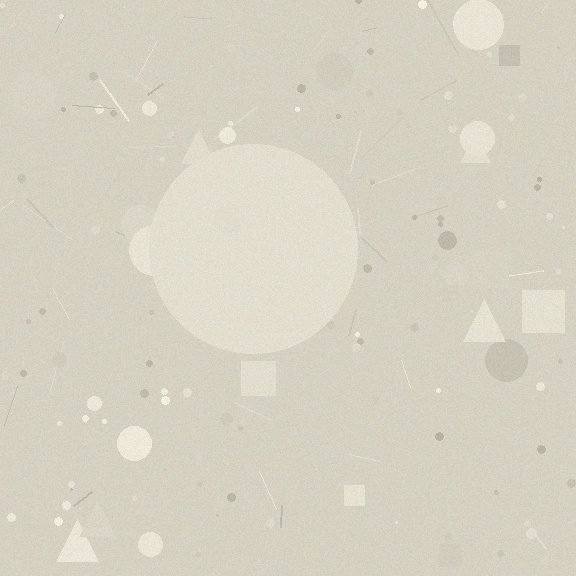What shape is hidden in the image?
A circle is hidden in the image.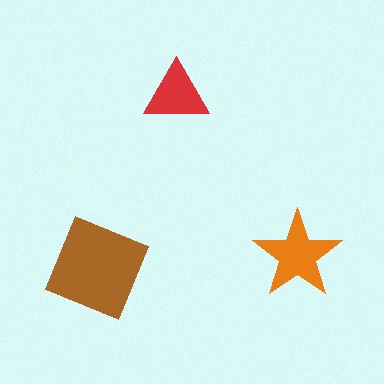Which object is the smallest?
The red triangle.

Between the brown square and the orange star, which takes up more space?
The brown square.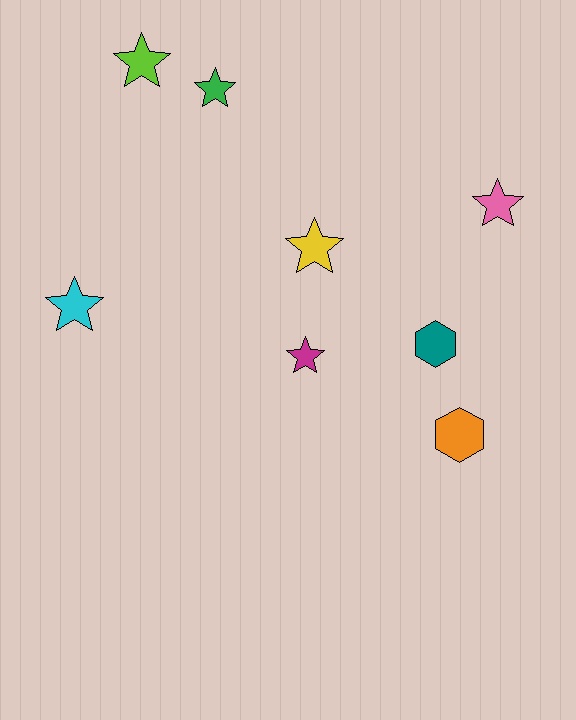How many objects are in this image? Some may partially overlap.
There are 8 objects.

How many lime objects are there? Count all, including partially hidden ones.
There is 1 lime object.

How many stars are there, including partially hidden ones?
There are 6 stars.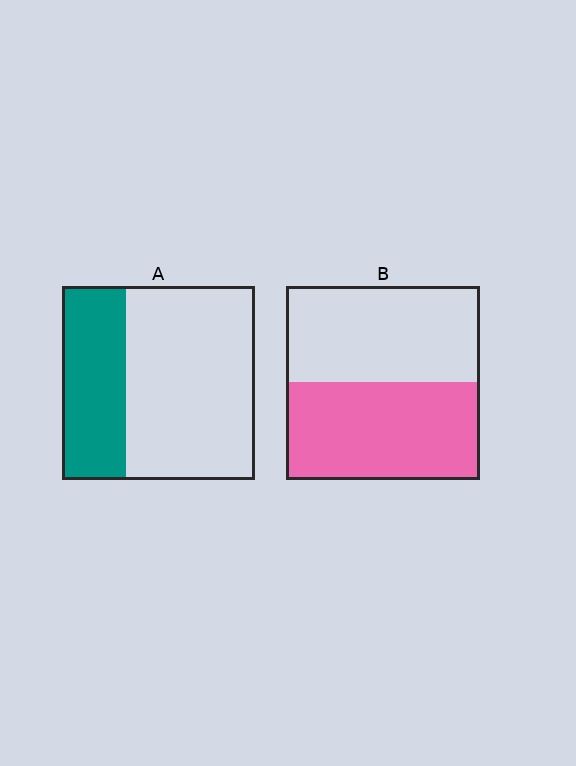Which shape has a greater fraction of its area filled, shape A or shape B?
Shape B.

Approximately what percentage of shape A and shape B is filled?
A is approximately 35% and B is approximately 50%.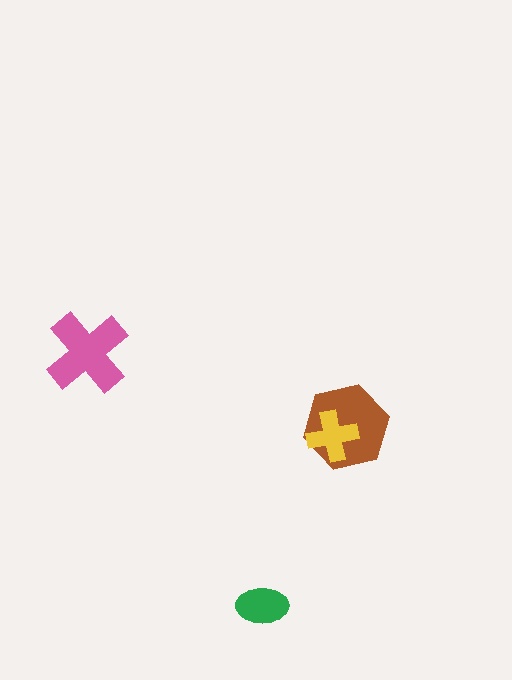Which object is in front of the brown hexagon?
The yellow cross is in front of the brown hexagon.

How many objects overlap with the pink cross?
0 objects overlap with the pink cross.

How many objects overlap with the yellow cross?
1 object overlaps with the yellow cross.